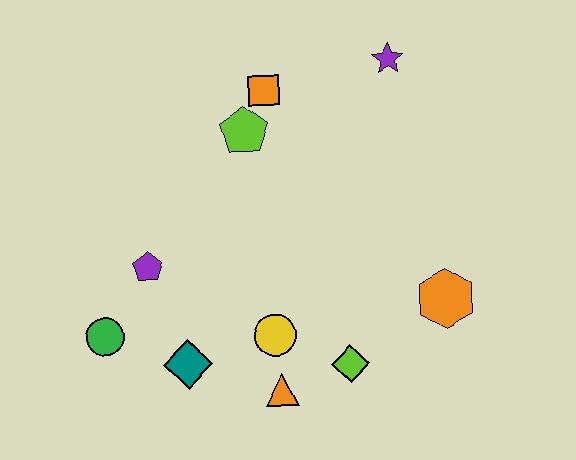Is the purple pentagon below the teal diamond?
No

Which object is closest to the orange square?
The lime pentagon is closest to the orange square.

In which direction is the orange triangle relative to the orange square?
The orange triangle is below the orange square.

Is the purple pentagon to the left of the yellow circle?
Yes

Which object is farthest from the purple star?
The green circle is farthest from the purple star.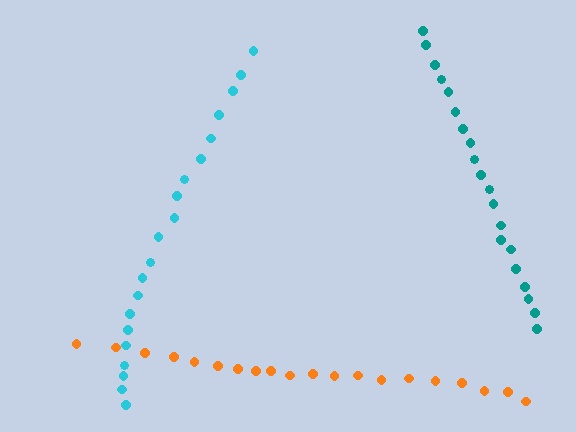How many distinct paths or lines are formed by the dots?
There are 3 distinct paths.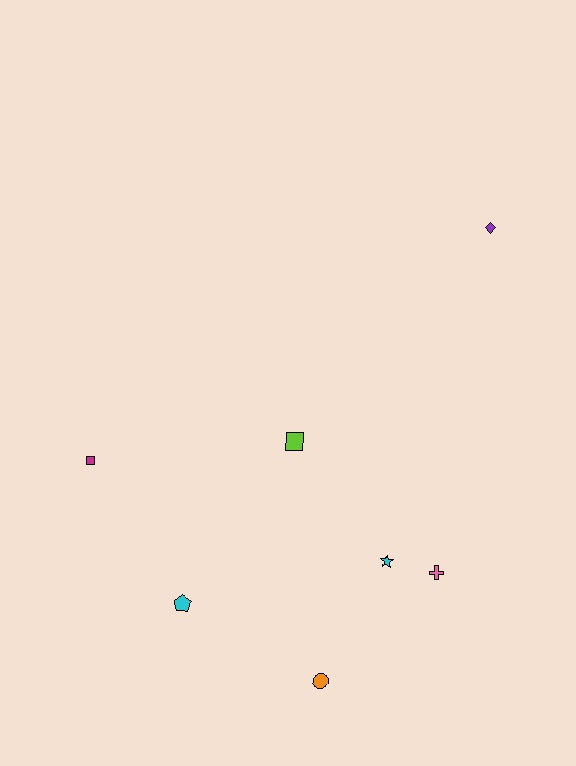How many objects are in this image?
There are 7 objects.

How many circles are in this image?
There is 1 circle.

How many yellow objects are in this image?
There are no yellow objects.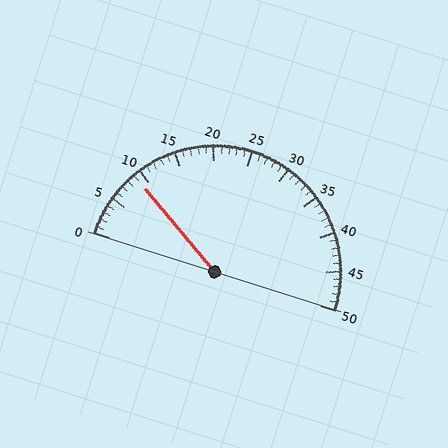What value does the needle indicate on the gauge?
The needle indicates approximately 9.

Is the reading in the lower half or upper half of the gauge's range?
The reading is in the lower half of the range (0 to 50).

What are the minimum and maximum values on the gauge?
The gauge ranges from 0 to 50.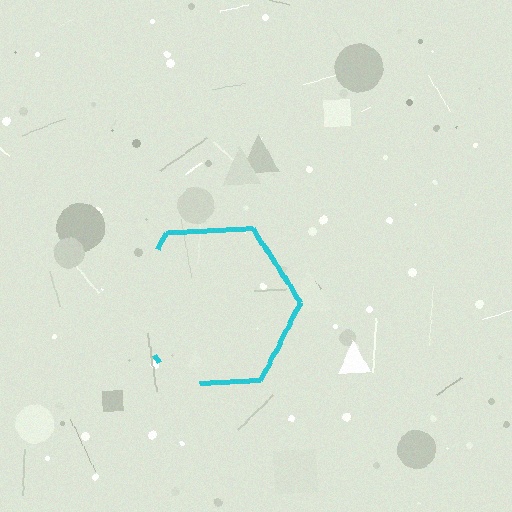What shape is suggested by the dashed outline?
The dashed outline suggests a hexagon.